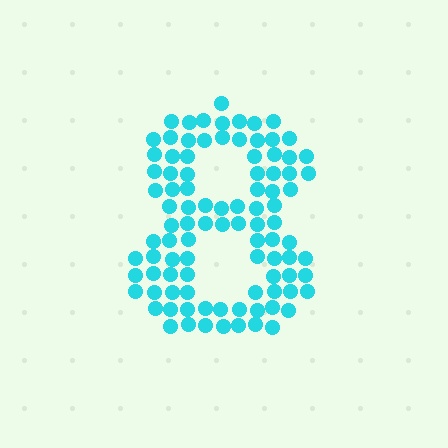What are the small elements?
The small elements are circles.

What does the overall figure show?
The overall figure shows the digit 8.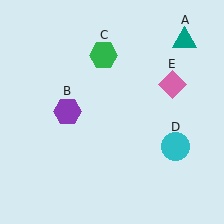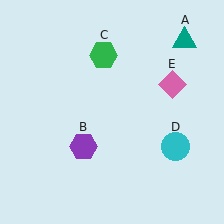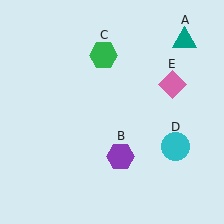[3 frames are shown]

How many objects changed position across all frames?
1 object changed position: purple hexagon (object B).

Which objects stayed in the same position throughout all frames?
Teal triangle (object A) and green hexagon (object C) and cyan circle (object D) and pink diamond (object E) remained stationary.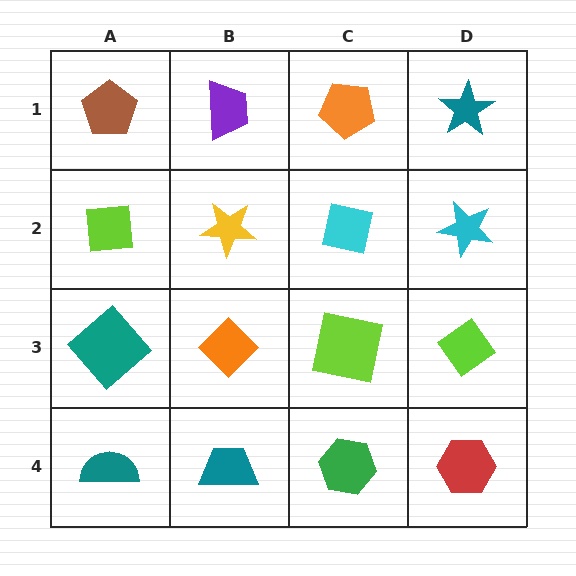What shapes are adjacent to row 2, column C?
An orange pentagon (row 1, column C), a lime square (row 3, column C), a yellow star (row 2, column B), a cyan star (row 2, column D).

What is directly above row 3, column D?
A cyan star.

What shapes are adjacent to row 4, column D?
A lime diamond (row 3, column D), a green hexagon (row 4, column C).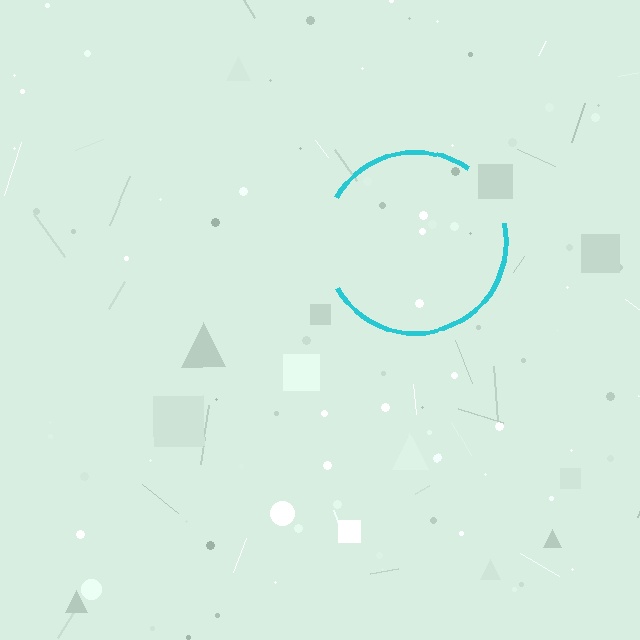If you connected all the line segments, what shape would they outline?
They would outline a circle.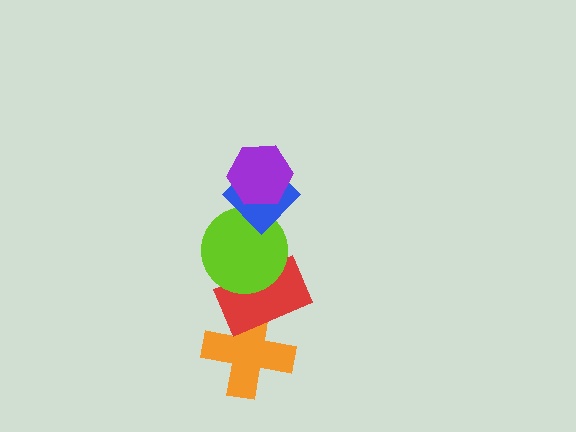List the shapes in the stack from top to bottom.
From top to bottom: the purple hexagon, the blue diamond, the lime circle, the red rectangle, the orange cross.